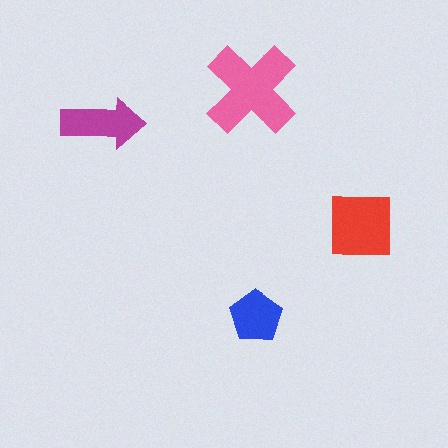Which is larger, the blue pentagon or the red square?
The red square.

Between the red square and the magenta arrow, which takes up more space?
The red square.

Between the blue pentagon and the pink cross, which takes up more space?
The pink cross.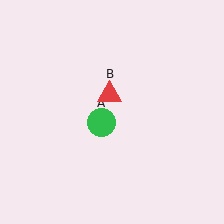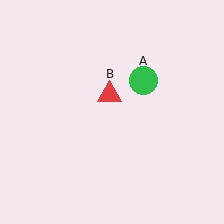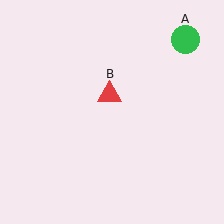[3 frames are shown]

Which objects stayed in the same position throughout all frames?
Red triangle (object B) remained stationary.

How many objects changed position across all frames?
1 object changed position: green circle (object A).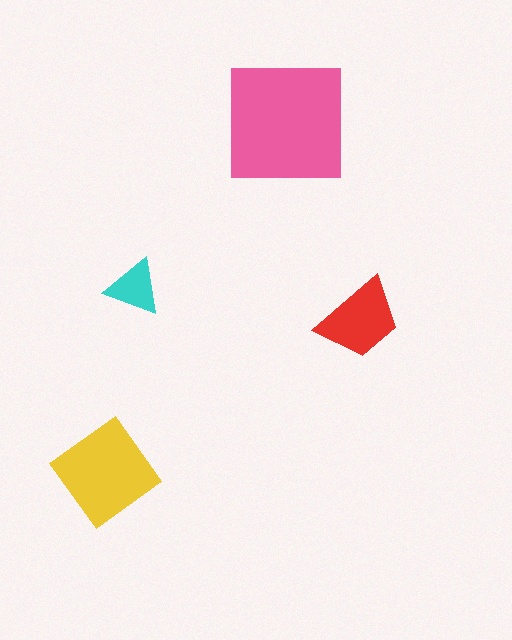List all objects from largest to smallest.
The pink square, the yellow diamond, the red trapezoid, the cyan triangle.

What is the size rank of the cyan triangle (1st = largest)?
4th.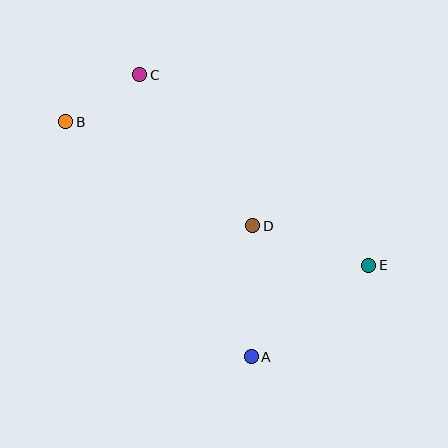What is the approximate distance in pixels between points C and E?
The distance between C and E is approximately 298 pixels.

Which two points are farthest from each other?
Points B and E are farthest from each other.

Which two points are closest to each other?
Points B and C are closest to each other.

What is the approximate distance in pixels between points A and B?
The distance between A and B is approximately 300 pixels.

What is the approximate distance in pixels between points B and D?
The distance between B and D is approximately 214 pixels.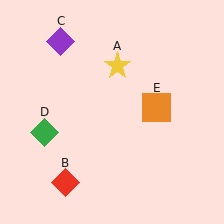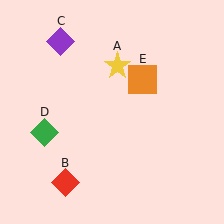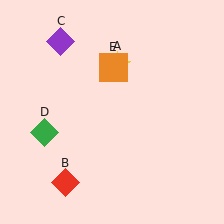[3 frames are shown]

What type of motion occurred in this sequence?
The orange square (object E) rotated counterclockwise around the center of the scene.